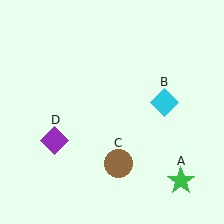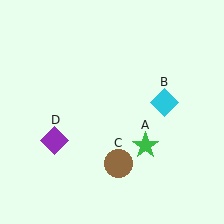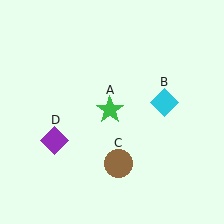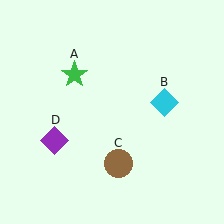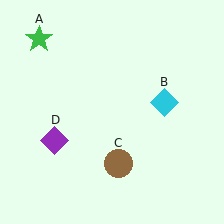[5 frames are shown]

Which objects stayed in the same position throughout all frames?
Cyan diamond (object B) and brown circle (object C) and purple diamond (object D) remained stationary.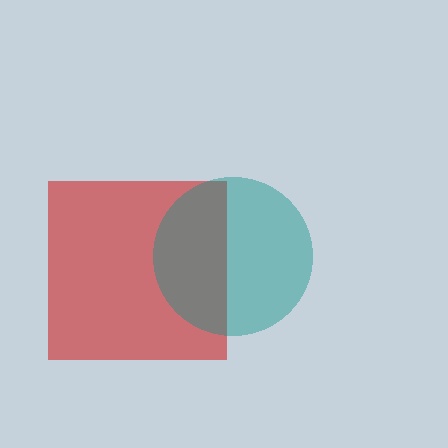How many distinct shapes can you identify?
There are 2 distinct shapes: a red square, a teal circle.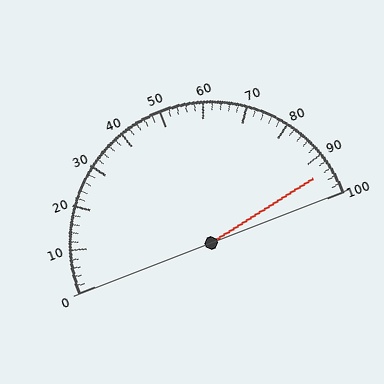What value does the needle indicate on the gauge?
The needle indicates approximately 94.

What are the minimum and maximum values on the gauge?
The gauge ranges from 0 to 100.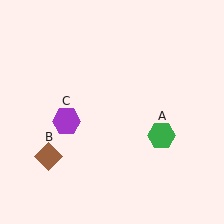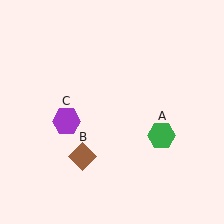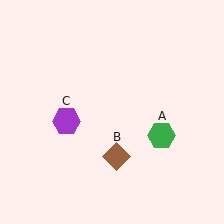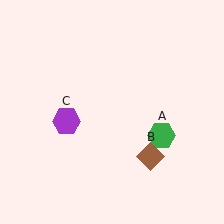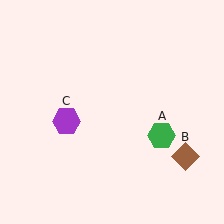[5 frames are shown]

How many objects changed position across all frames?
1 object changed position: brown diamond (object B).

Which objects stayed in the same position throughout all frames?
Green hexagon (object A) and purple hexagon (object C) remained stationary.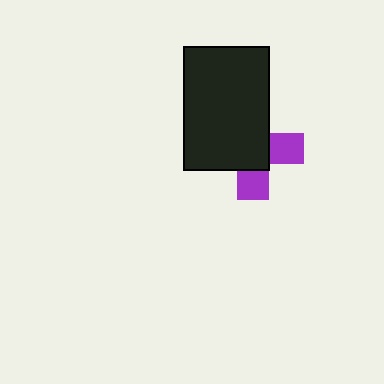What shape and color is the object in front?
The object in front is a black rectangle.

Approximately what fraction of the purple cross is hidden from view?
Roughly 64% of the purple cross is hidden behind the black rectangle.